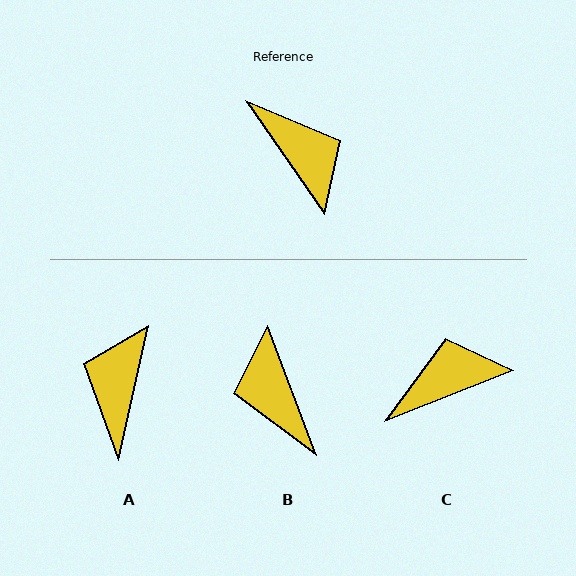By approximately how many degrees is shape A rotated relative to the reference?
Approximately 132 degrees counter-clockwise.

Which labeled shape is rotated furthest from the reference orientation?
B, about 166 degrees away.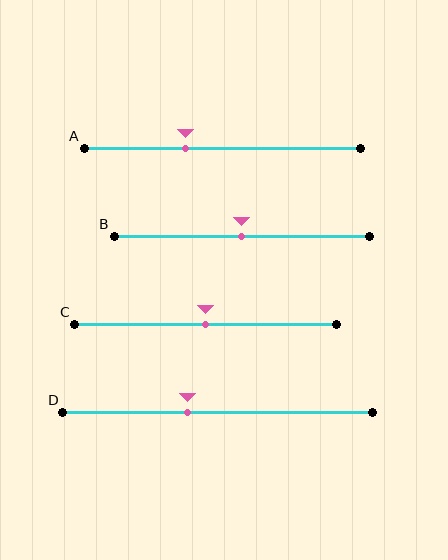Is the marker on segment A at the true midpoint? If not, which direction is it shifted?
No, the marker on segment A is shifted to the left by about 13% of the segment length.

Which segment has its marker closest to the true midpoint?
Segment B has its marker closest to the true midpoint.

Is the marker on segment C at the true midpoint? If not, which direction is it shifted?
Yes, the marker on segment C is at the true midpoint.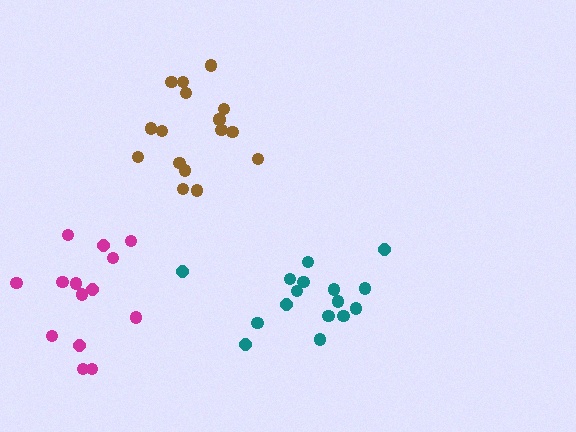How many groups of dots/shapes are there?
There are 3 groups.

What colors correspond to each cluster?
The clusters are colored: brown, magenta, teal.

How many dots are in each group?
Group 1: 17 dots, Group 2: 14 dots, Group 3: 16 dots (47 total).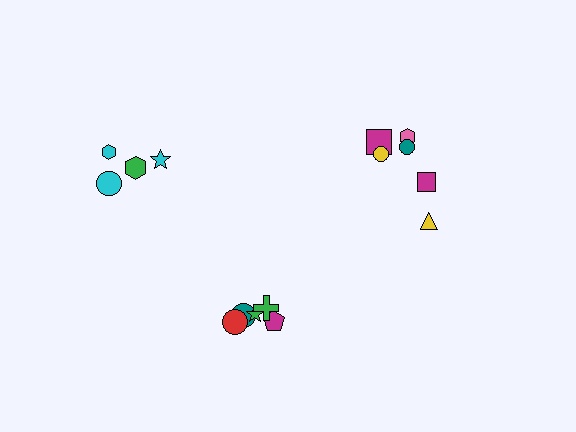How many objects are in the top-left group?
There are 4 objects.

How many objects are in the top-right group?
There are 6 objects.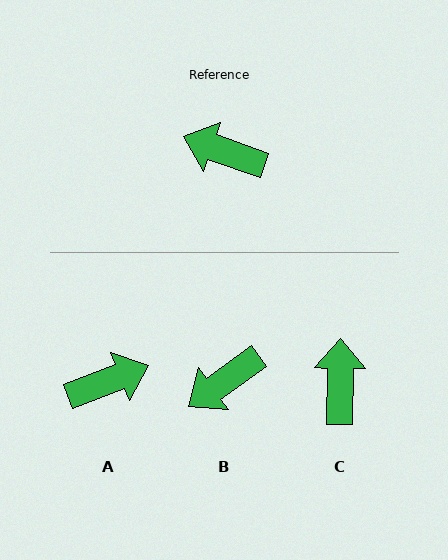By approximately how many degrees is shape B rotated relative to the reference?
Approximately 55 degrees counter-clockwise.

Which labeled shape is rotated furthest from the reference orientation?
A, about 140 degrees away.